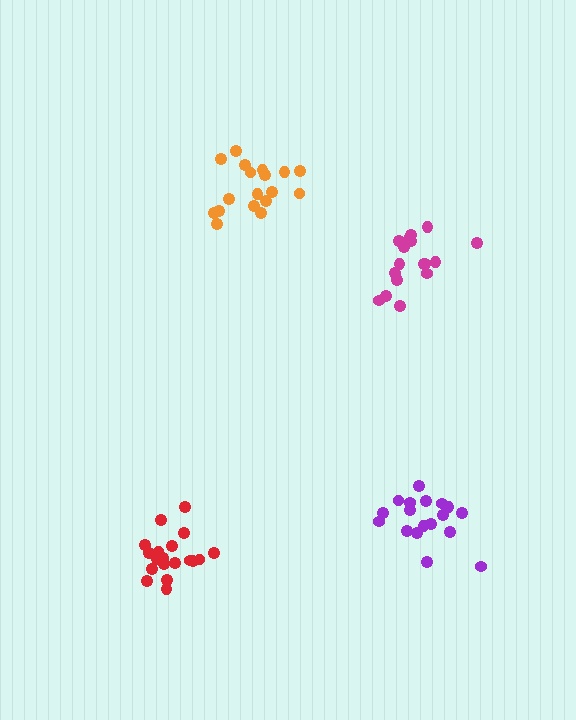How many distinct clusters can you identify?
There are 4 distinct clusters.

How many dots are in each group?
Group 1: 18 dots, Group 2: 17 dots, Group 3: 19 dots, Group 4: 18 dots (72 total).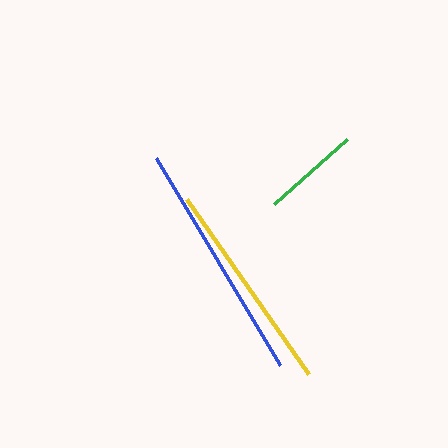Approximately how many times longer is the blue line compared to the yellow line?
The blue line is approximately 1.1 times the length of the yellow line.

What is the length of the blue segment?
The blue segment is approximately 241 pixels long.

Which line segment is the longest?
The blue line is the longest at approximately 241 pixels.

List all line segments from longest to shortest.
From longest to shortest: blue, yellow, green.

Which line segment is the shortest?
The green line is the shortest at approximately 98 pixels.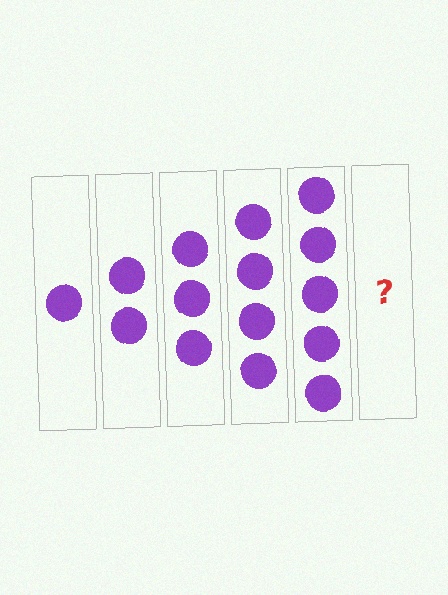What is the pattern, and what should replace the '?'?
The pattern is that each step adds one more circle. The '?' should be 6 circles.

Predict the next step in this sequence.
The next step is 6 circles.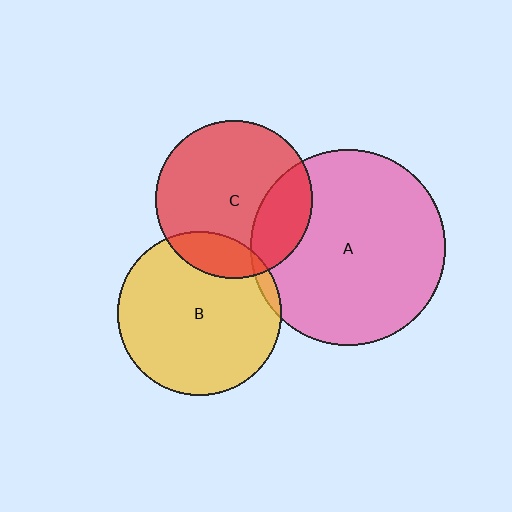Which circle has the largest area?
Circle A (pink).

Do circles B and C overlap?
Yes.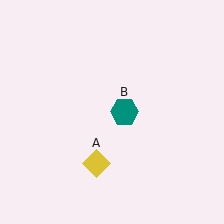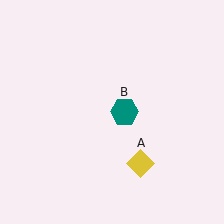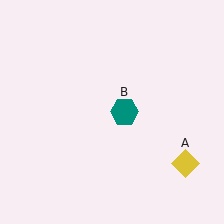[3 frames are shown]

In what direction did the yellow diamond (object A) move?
The yellow diamond (object A) moved right.